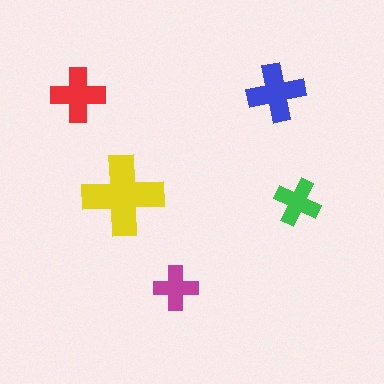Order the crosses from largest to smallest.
the yellow one, the blue one, the red one, the green one, the magenta one.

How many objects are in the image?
There are 5 objects in the image.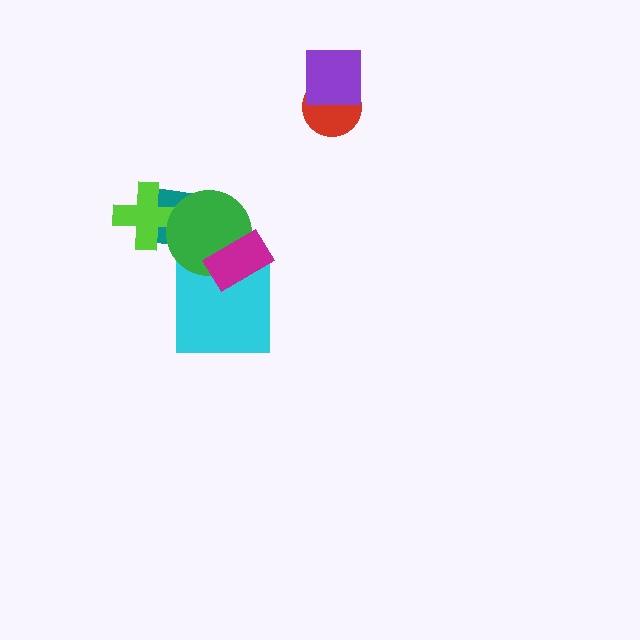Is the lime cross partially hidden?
Yes, it is partially covered by another shape.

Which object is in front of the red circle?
The purple square is in front of the red circle.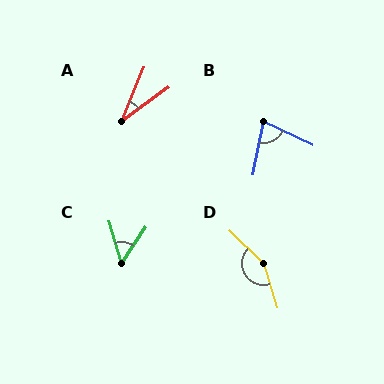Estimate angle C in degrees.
Approximately 50 degrees.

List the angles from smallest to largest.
A (31°), C (50°), B (76°), D (151°).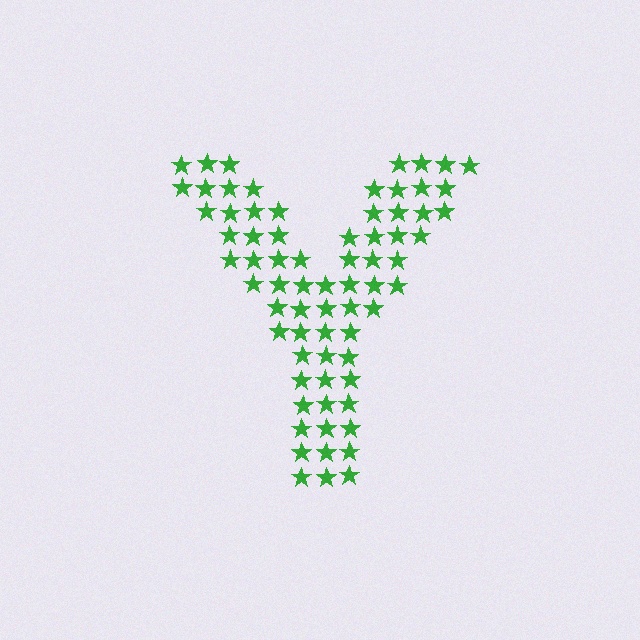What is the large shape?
The large shape is the letter Y.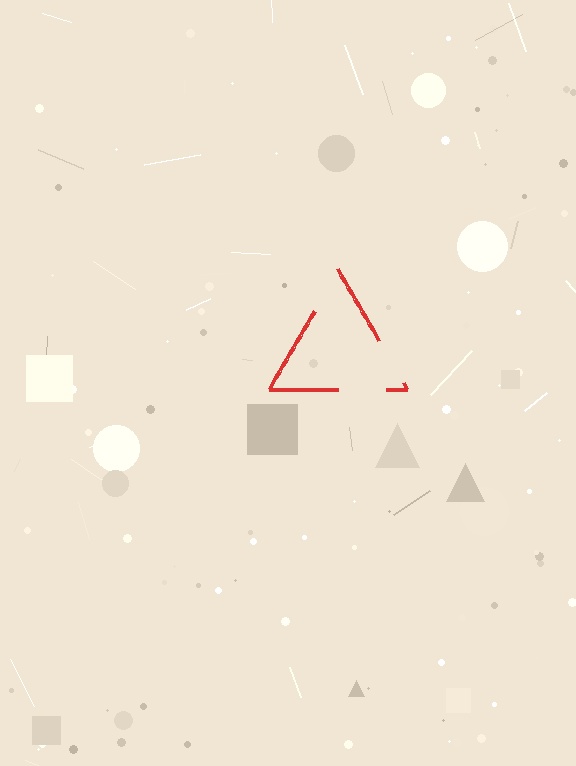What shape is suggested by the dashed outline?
The dashed outline suggests a triangle.